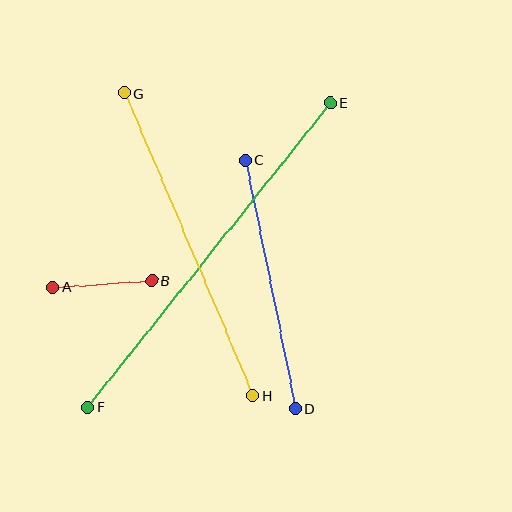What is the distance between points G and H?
The distance is approximately 329 pixels.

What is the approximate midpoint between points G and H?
The midpoint is at approximately (189, 244) pixels.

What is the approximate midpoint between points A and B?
The midpoint is at approximately (102, 284) pixels.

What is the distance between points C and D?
The distance is approximately 254 pixels.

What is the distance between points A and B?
The distance is approximately 99 pixels.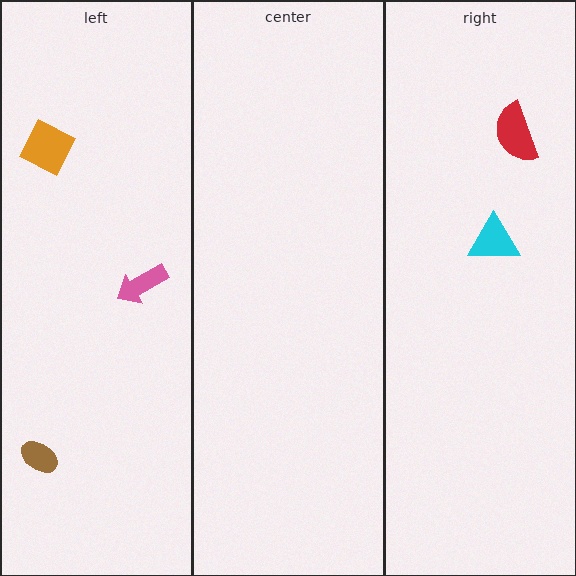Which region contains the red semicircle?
The right region.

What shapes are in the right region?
The cyan triangle, the red semicircle.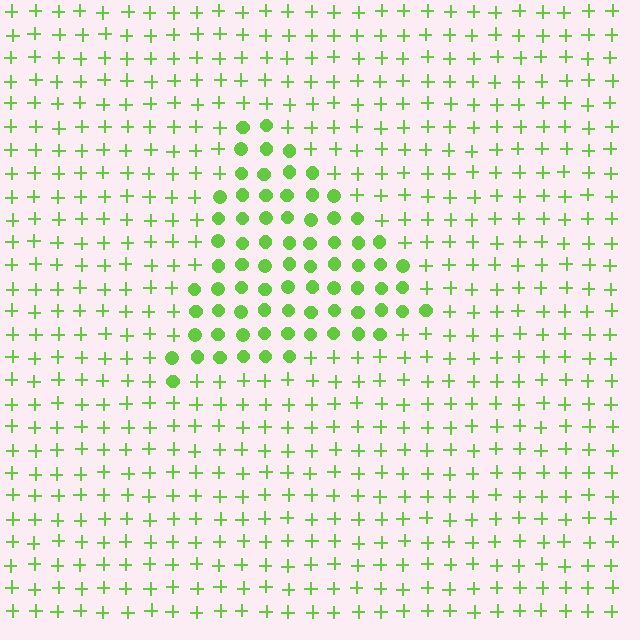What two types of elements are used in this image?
The image uses circles inside the triangle region and plus signs outside it.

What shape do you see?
I see a triangle.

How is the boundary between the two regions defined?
The boundary is defined by a change in element shape: circles inside vs. plus signs outside. All elements share the same color and spacing.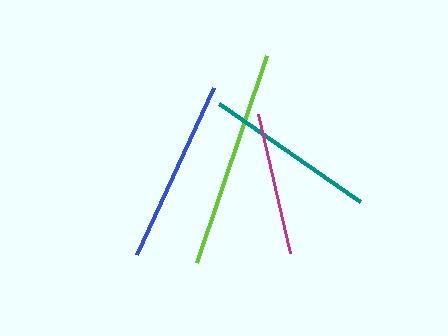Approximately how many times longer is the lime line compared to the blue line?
The lime line is approximately 1.2 times the length of the blue line.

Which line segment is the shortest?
The magenta line is the shortest at approximately 142 pixels.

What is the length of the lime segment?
The lime segment is approximately 219 pixels long.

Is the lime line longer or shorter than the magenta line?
The lime line is longer than the magenta line.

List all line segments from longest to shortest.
From longest to shortest: lime, blue, teal, magenta.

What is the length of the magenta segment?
The magenta segment is approximately 142 pixels long.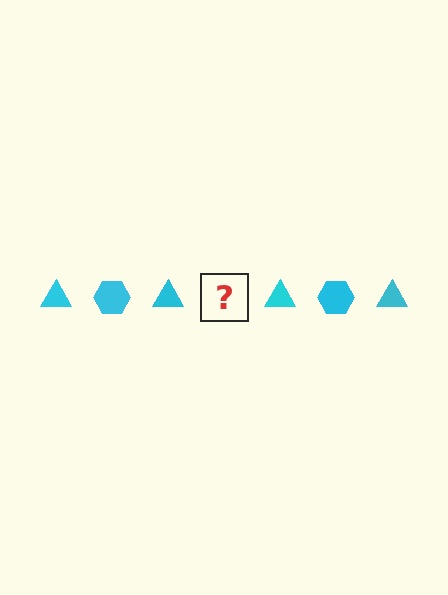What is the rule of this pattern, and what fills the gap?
The rule is that the pattern cycles through triangle, hexagon shapes in cyan. The gap should be filled with a cyan hexagon.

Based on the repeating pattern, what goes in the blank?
The blank should be a cyan hexagon.